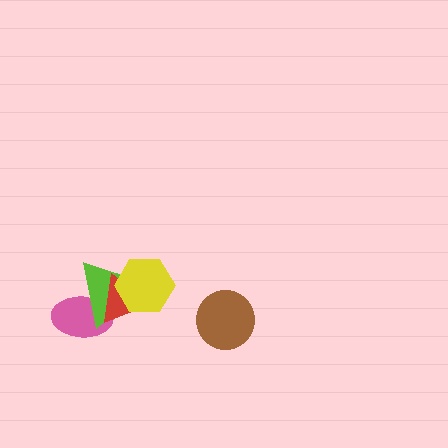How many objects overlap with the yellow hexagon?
2 objects overlap with the yellow hexagon.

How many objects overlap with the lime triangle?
3 objects overlap with the lime triangle.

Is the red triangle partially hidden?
Yes, it is partially covered by another shape.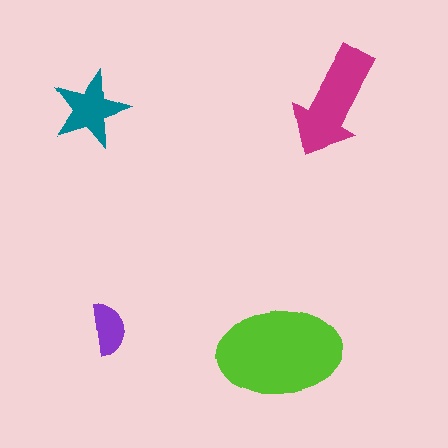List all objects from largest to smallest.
The lime ellipse, the magenta arrow, the teal star, the purple semicircle.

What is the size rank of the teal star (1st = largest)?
3rd.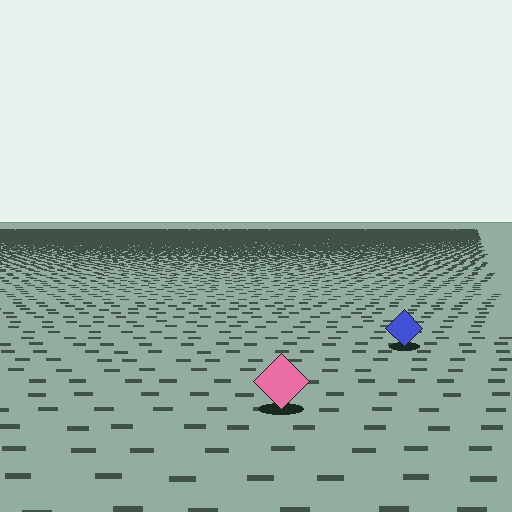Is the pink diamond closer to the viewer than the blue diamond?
Yes. The pink diamond is closer — you can tell from the texture gradient: the ground texture is coarser near it.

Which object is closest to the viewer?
The pink diamond is closest. The texture marks near it are larger and more spread out.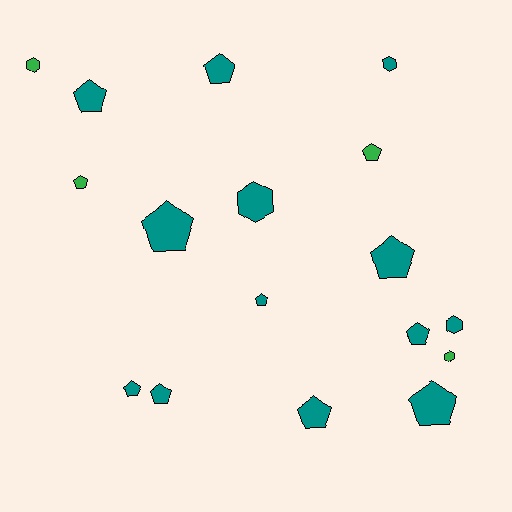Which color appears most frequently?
Teal, with 13 objects.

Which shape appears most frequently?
Pentagon, with 12 objects.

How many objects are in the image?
There are 17 objects.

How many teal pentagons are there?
There are 10 teal pentagons.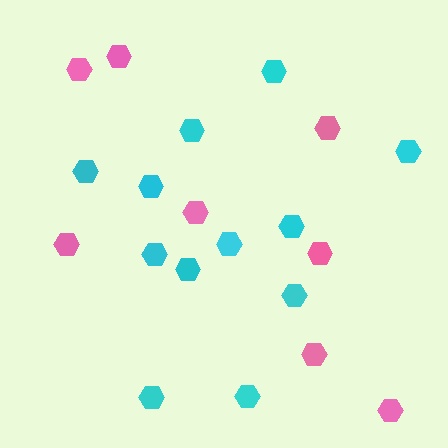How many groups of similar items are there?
There are 2 groups: one group of pink hexagons (8) and one group of cyan hexagons (12).